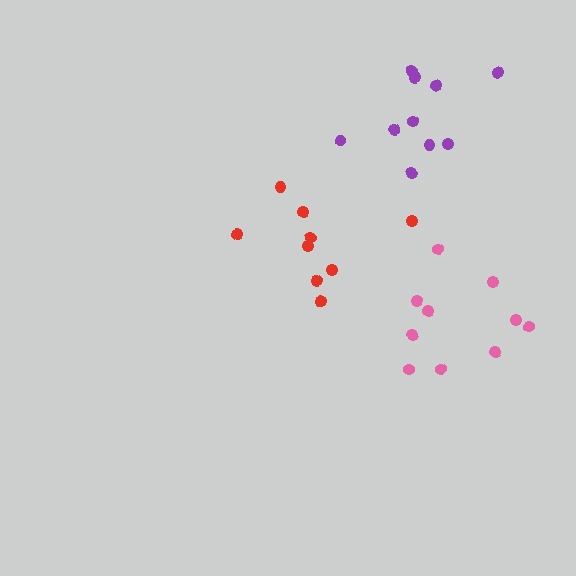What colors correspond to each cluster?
The clusters are colored: purple, red, pink.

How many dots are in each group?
Group 1: 10 dots, Group 2: 9 dots, Group 3: 10 dots (29 total).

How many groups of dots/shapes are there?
There are 3 groups.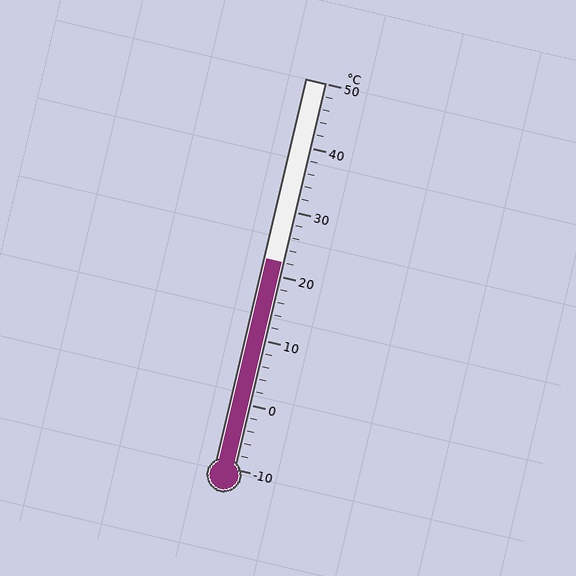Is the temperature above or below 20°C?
The temperature is above 20°C.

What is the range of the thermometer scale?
The thermometer scale ranges from -10°C to 50°C.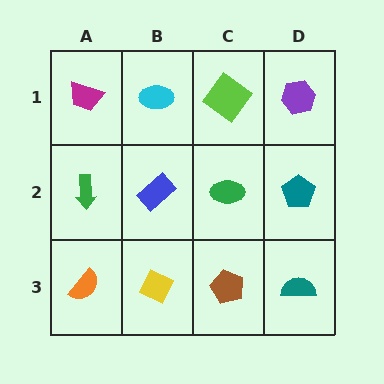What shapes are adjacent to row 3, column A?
A green arrow (row 2, column A), a yellow diamond (row 3, column B).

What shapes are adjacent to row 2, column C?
A lime diamond (row 1, column C), a brown pentagon (row 3, column C), a blue rectangle (row 2, column B), a teal pentagon (row 2, column D).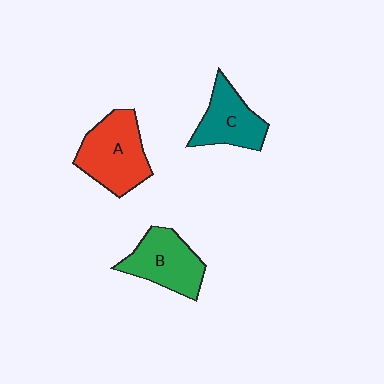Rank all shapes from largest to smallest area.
From largest to smallest: A (red), B (green), C (teal).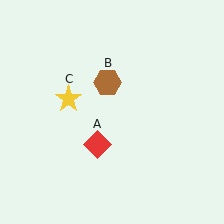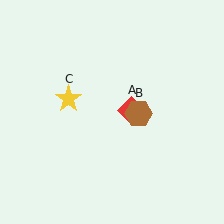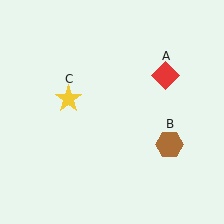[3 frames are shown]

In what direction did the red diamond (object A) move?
The red diamond (object A) moved up and to the right.